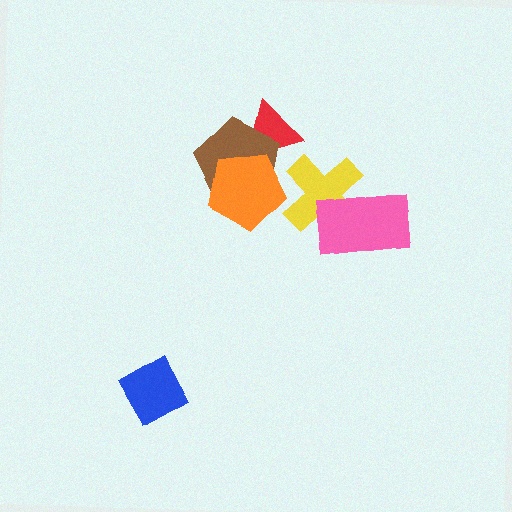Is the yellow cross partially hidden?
Yes, it is partially covered by another shape.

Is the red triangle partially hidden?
Yes, it is partially covered by another shape.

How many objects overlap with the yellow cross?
1 object overlaps with the yellow cross.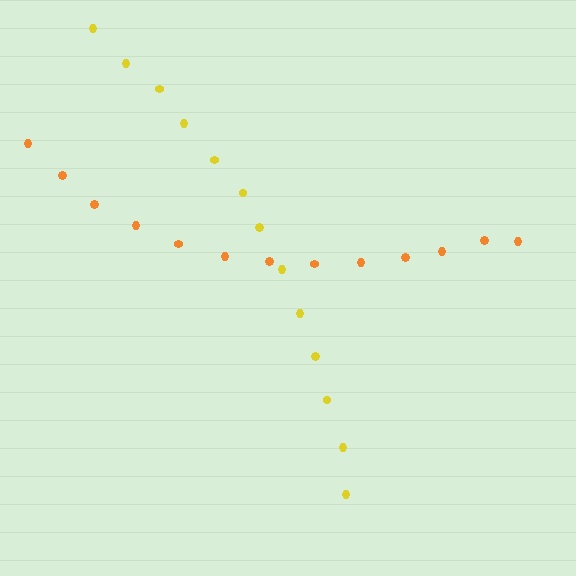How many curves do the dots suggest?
There are 2 distinct paths.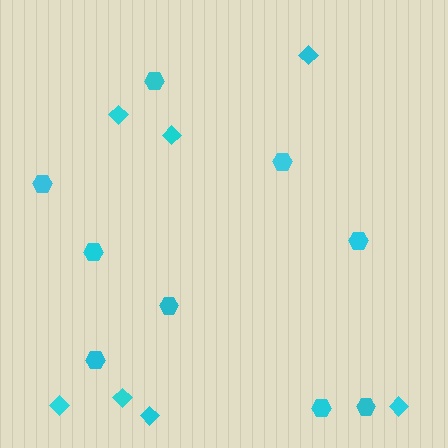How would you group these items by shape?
There are 2 groups: one group of diamonds (7) and one group of hexagons (9).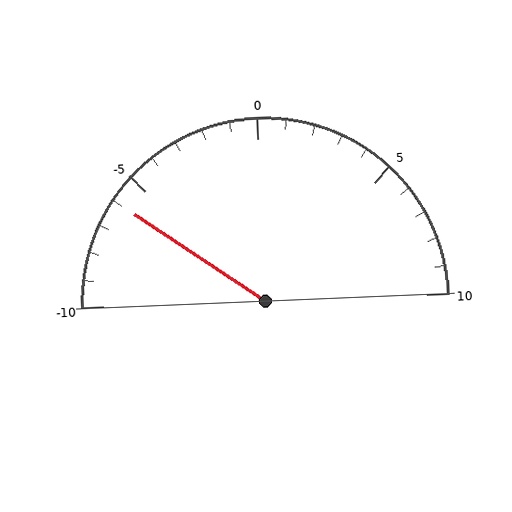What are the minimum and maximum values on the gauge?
The gauge ranges from -10 to 10.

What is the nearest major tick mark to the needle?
The nearest major tick mark is -5.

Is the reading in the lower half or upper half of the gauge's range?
The reading is in the lower half of the range (-10 to 10).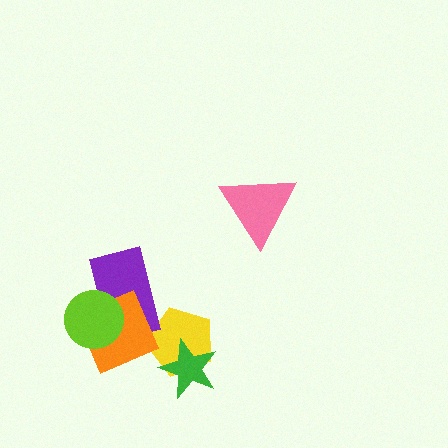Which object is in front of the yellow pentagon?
The green star is in front of the yellow pentagon.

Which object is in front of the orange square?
The lime circle is in front of the orange square.